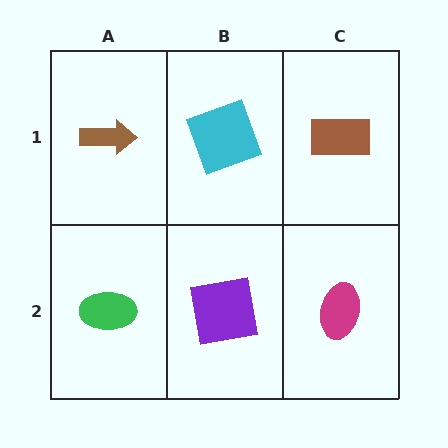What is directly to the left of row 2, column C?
A purple square.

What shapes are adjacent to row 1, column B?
A purple square (row 2, column B), a brown arrow (row 1, column A), a brown rectangle (row 1, column C).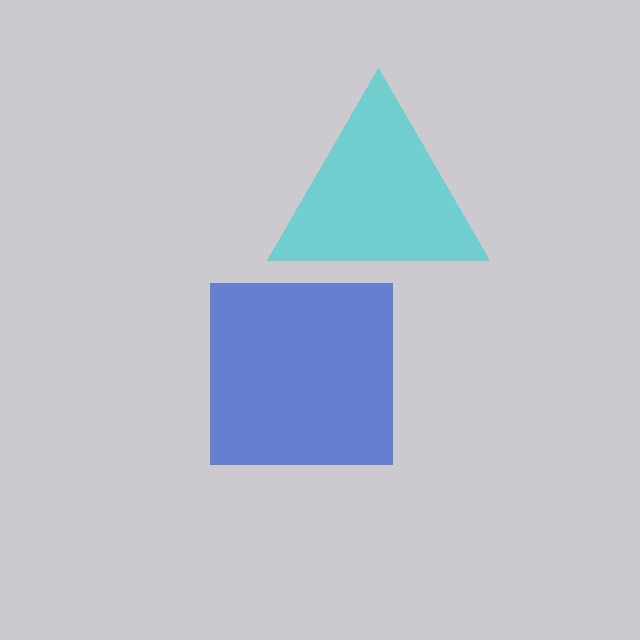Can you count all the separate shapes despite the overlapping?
Yes, there are 2 separate shapes.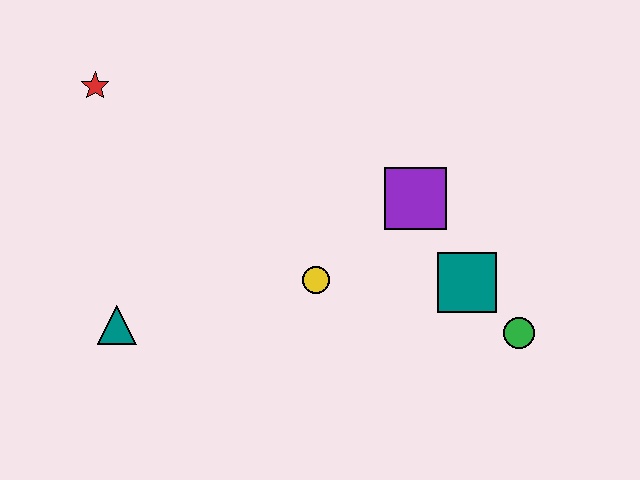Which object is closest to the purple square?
The teal square is closest to the purple square.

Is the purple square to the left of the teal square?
Yes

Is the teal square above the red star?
No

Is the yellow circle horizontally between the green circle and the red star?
Yes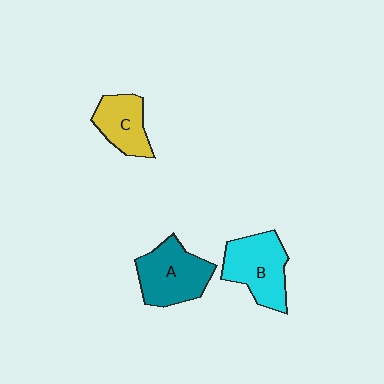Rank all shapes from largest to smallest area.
From largest to smallest: A (teal), B (cyan), C (yellow).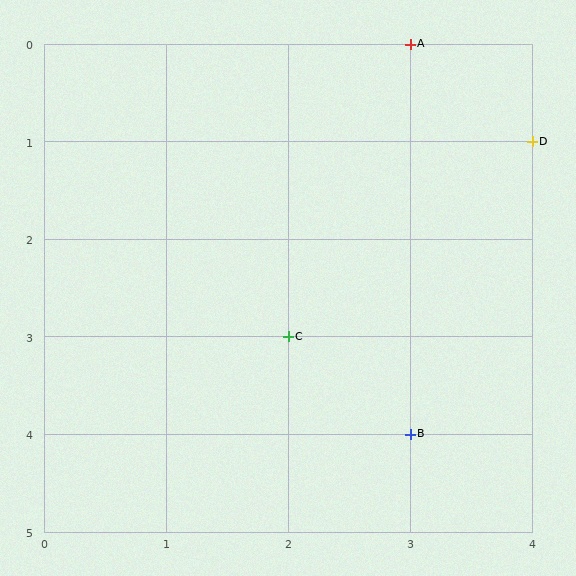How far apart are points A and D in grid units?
Points A and D are 1 column and 1 row apart (about 1.4 grid units diagonally).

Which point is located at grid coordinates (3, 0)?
Point A is at (3, 0).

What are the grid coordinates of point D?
Point D is at grid coordinates (4, 1).